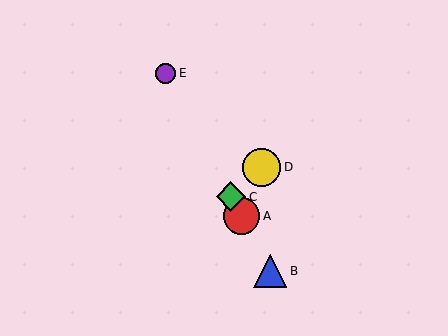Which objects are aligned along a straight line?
Objects A, B, C, E are aligned along a straight line.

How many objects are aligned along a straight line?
4 objects (A, B, C, E) are aligned along a straight line.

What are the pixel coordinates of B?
Object B is at (270, 271).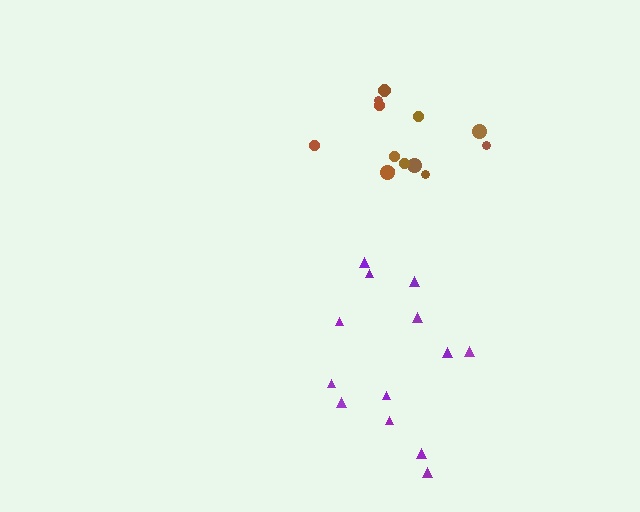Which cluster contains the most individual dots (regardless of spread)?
Purple (13).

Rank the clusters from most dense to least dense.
brown, purple.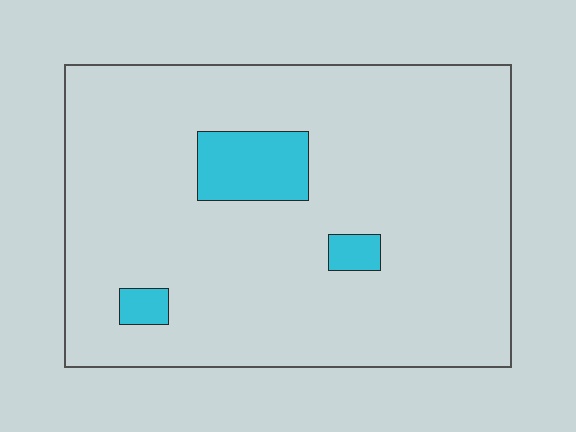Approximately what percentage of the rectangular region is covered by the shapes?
Approximately 10%.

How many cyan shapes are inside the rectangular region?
3.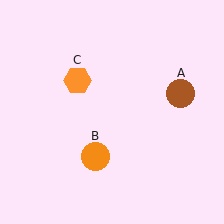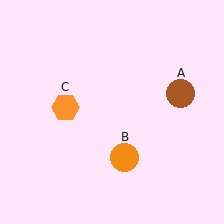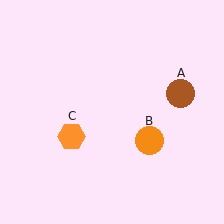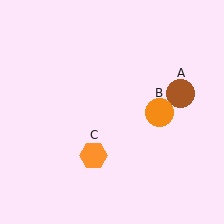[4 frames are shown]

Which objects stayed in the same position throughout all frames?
Brown circle (object A) remained stationary.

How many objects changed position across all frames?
2 objects changed position: orange circle (object B), orange hexagon (object C).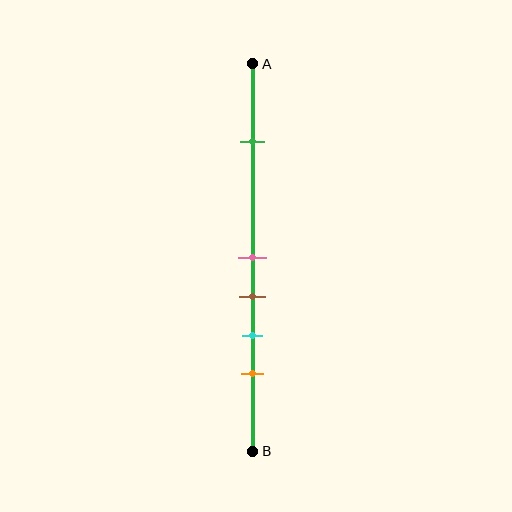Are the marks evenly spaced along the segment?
No, the marks are not evenly spaced.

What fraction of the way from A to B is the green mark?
The green mark is approximately 20% (0.2) of the way from A to B.